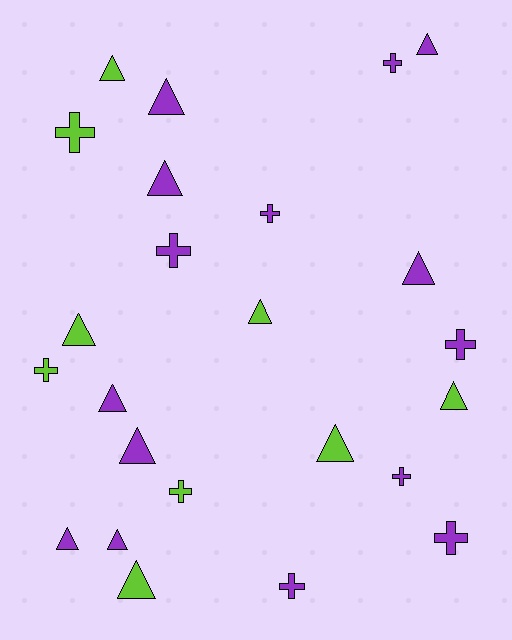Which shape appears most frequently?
Triangle, with 14 objects.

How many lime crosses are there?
There are 3 lime crosses.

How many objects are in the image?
There are 24 objects.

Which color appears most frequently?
Purple, with 15 objects.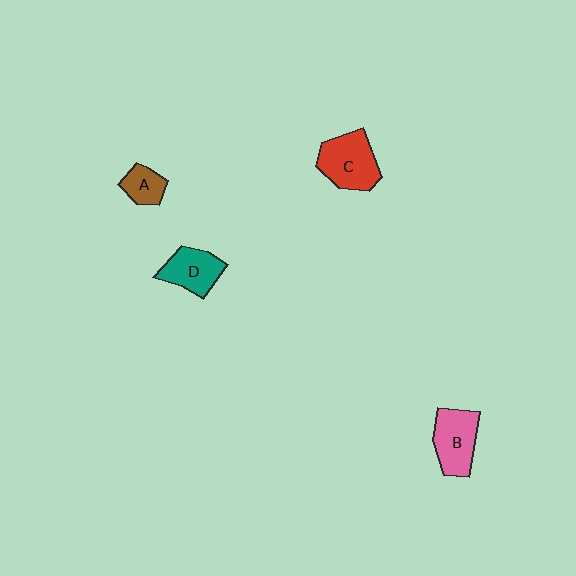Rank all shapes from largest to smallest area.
From largest to smallest: C (red), B (pink), D (teal), A (brown).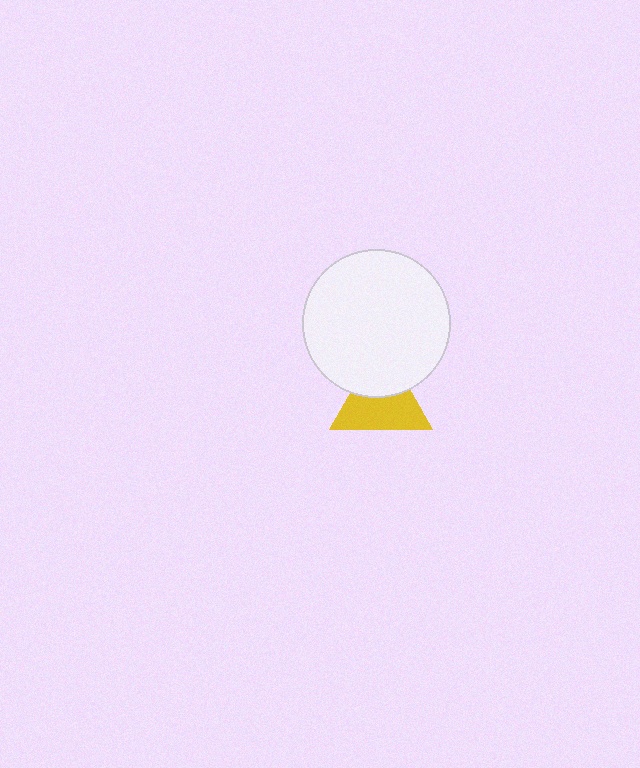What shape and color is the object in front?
The object in front is a white circle.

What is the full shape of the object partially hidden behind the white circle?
The partially hidden object is a yellow triangle.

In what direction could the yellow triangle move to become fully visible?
The yellow triangle could move down. That would shift it out from behind the white circle entirely.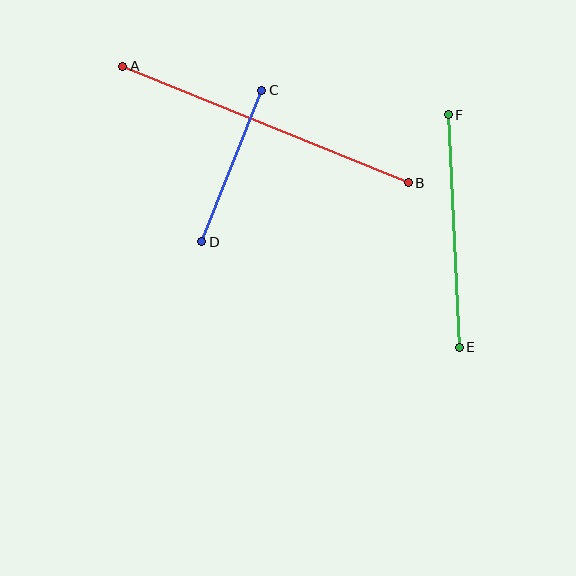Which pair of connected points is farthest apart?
Points A and B are farthest apart.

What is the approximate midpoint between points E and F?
The midpoint is at approximately (454, 231) pixels.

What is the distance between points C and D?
The distance is approximately 163 pixels.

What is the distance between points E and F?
The distance is approximately 233 pixels.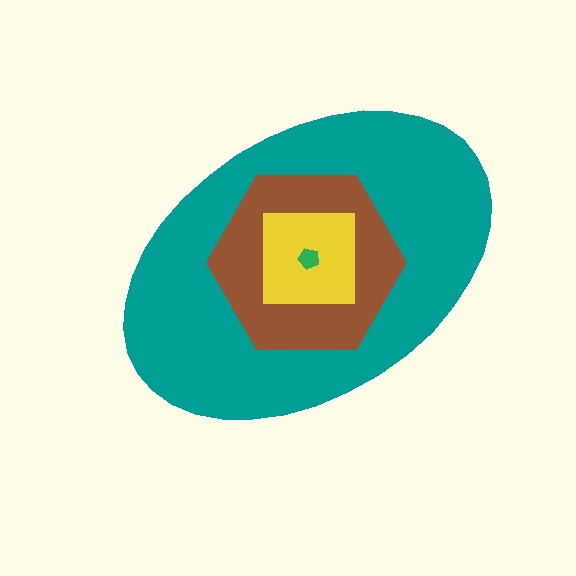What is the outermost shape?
The teal ellipse.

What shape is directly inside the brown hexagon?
The yellow square.